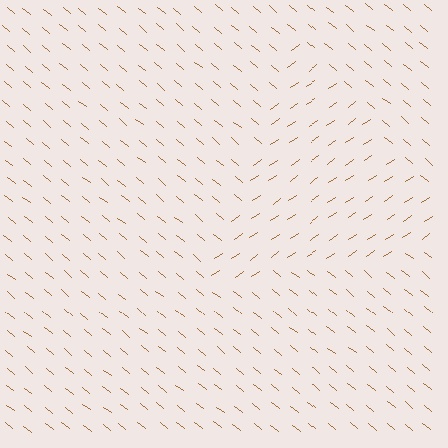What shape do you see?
I see a triangle.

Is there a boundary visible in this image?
Yes, there is a texture boundary formed by a change in line orientation.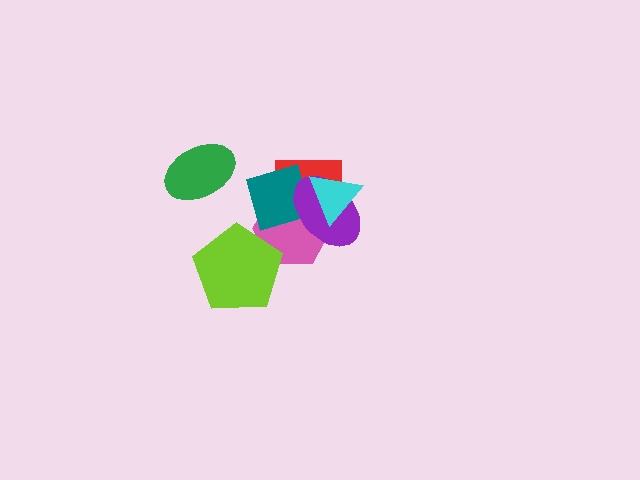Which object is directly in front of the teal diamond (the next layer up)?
The purple ellipse is directly in front of the teal diamond.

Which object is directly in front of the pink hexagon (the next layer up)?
The teal diamond is directly in front of the pink hexagon.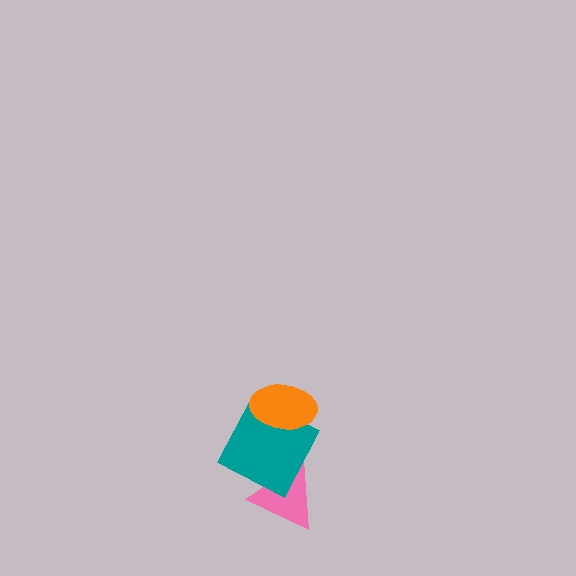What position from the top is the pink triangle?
The pink triangle is 3rd from the top.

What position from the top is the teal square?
The teal square is 2nd from the top.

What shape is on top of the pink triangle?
The teal square is on top of the pink triangle.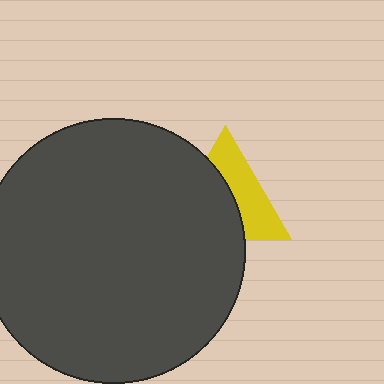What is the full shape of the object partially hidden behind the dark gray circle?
The partially hidden object is a yellow triangle.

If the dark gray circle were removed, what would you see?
You would see the complete yellow triangle.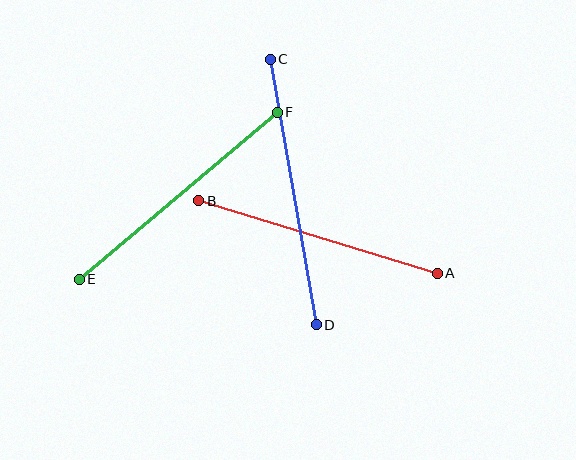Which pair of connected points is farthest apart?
Points C and D are farthest apart.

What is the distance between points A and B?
The distance is approximately 249 pixels.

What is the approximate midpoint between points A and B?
The midpoint is at approximately (318, 237) pixels.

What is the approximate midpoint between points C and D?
The midpoint is at approximately (293, 192) pixels.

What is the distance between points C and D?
The distance is approximately 270 pixels.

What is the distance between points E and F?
The distance is approximately 259 pixels.